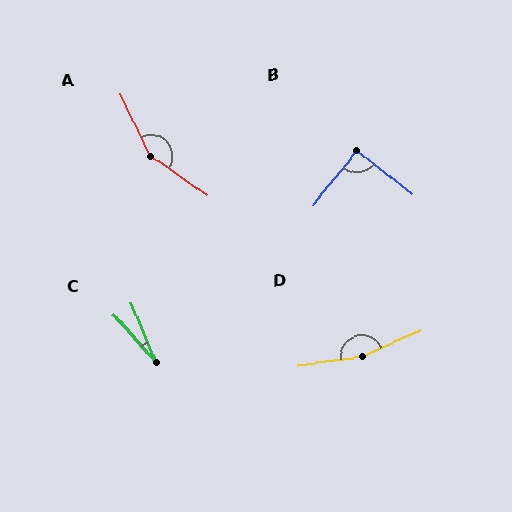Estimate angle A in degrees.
Approximately 151 degrees.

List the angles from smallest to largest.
C (19°), B (91°), A (151°), D (164°).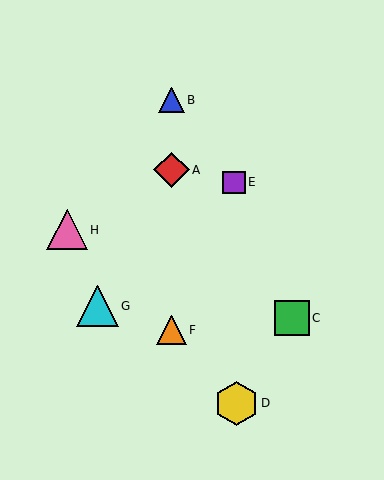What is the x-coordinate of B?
Object B is at x≈171.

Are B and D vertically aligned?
No, B is at x≈171 and D is at x≈236.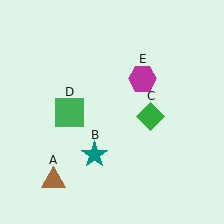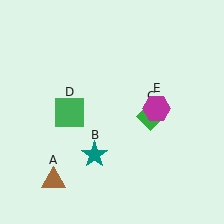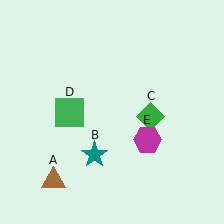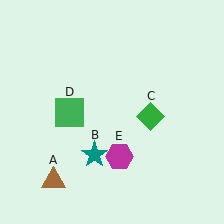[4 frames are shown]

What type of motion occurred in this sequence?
The magenta hexagon (object E) rotated clockwise around the center of the scene.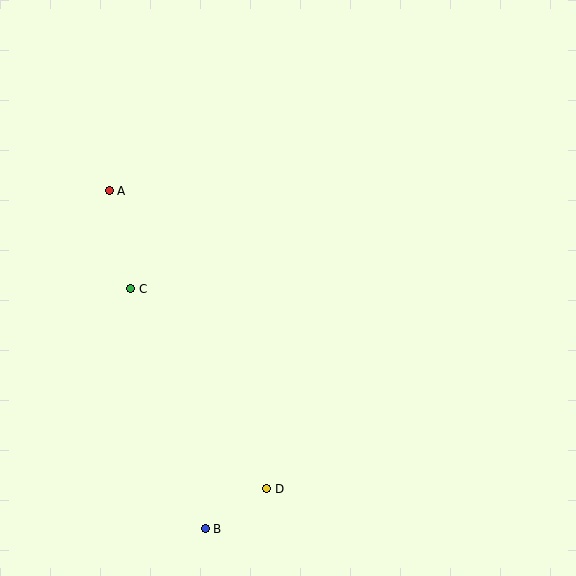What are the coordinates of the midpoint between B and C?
The midpoint between B and C is at (168, 409).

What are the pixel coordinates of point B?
Point B is at (205, 529).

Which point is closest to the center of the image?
Point C at (131, 289) is closest to the center.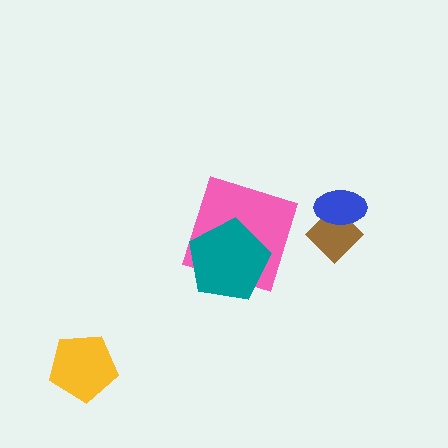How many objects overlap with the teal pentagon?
1 object overlaps with the teal pentagon.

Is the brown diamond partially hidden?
Yes, it is partially covered by another shape.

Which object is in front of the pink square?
The teal pentagon is in front of the pink square.